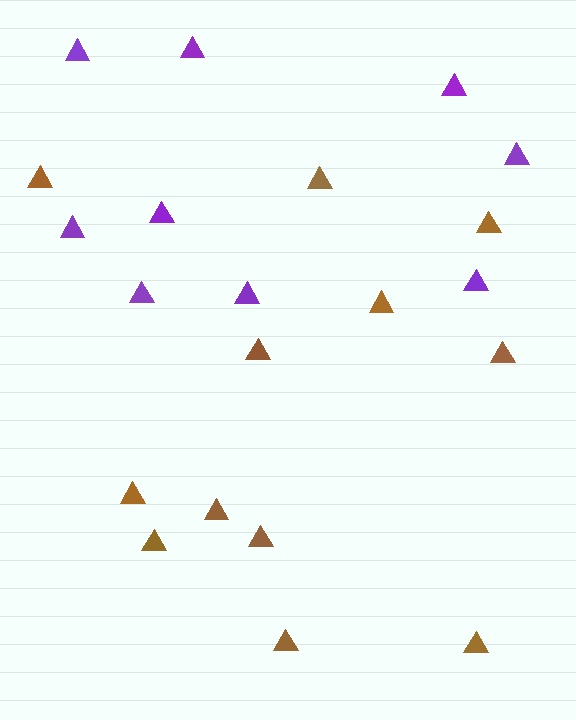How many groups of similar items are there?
There are 2 groups: one group of purple triangles (9) and one group of brown triangles (12).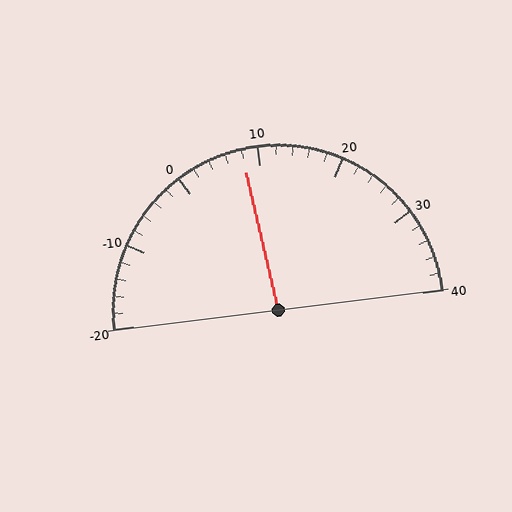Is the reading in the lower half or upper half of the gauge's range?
The reading is in the lower half of the range (-20 to 40).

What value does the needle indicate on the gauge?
The needle indicates approximately 8.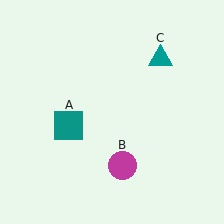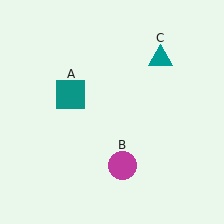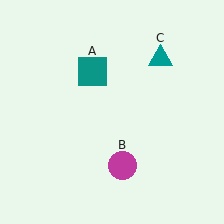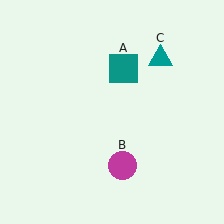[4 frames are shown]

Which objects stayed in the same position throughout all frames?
Magenta circle (object B) and teal triangle (object C) remained stationary.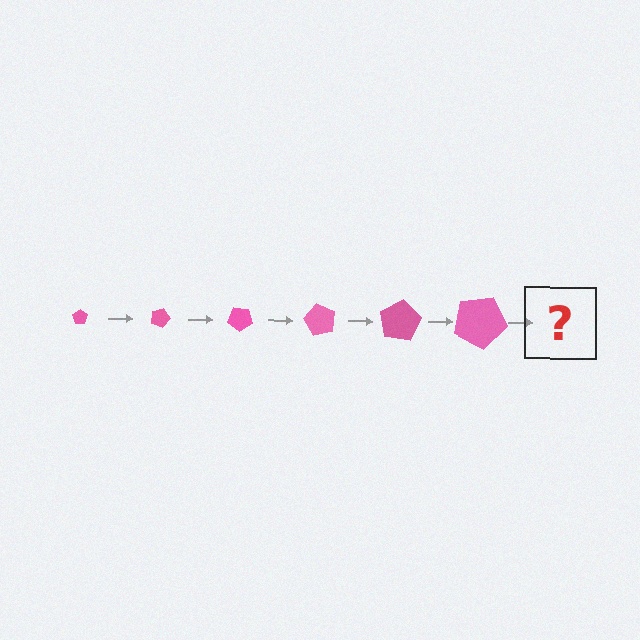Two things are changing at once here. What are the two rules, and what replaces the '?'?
The two rules are that the pentagon grows larger each step and it rotates 20 degrees each step. The '?' should be a pentagon, larger than the previous one and rotated 120 degrees from the start.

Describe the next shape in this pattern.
It should be a pentagon, larger than the previous one and rotated 120 degrees from the start.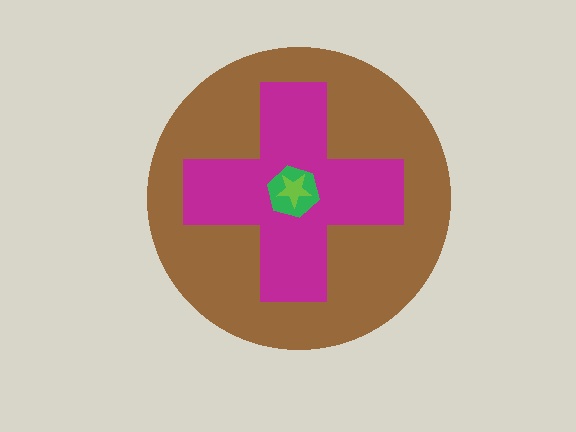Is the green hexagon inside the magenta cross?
Yes.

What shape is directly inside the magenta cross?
The green hexagon.